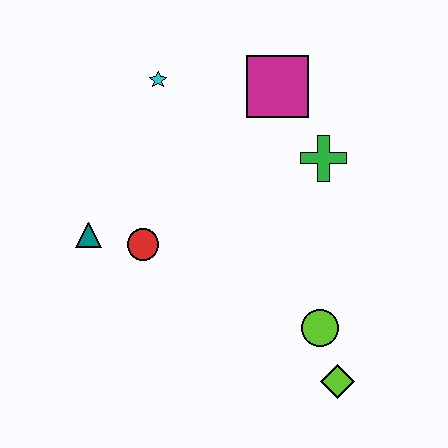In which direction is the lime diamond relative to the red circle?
The lime diamond is to the right of the red circle.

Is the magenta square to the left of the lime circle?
Yes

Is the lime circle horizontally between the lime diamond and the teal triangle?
Yes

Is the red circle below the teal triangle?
Yes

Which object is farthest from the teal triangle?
The lime diamond is farthest from the teal triangle.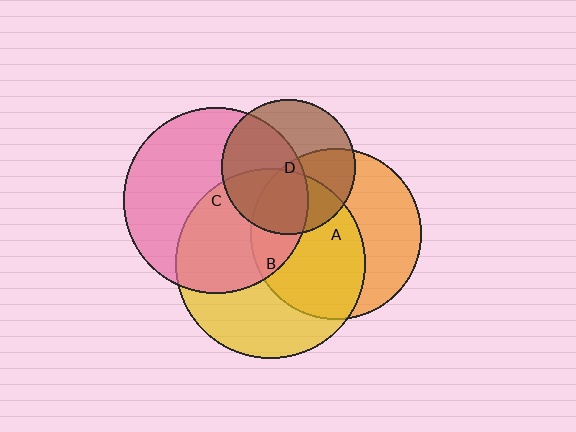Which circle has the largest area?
Circle B (yellow).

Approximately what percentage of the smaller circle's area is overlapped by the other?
Approximately 55%.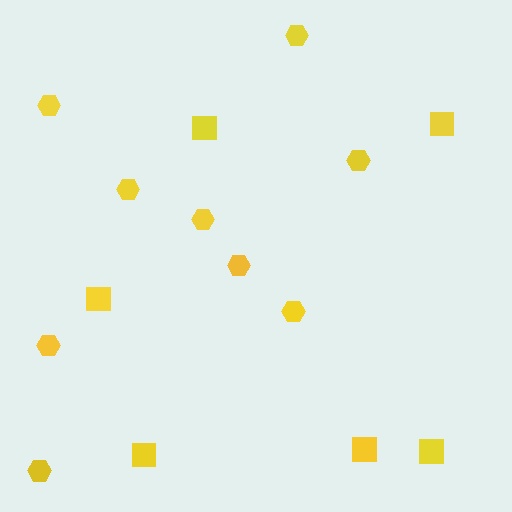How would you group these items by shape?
There are 2 groups: one group of squares (6) and one group of hexagons (9).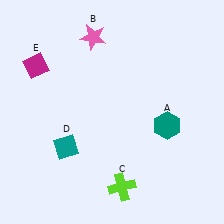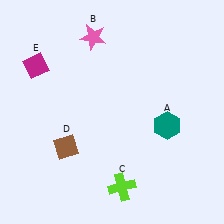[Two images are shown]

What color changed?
The diamond (D) changed from teal in Image 1 to brown in Image 2.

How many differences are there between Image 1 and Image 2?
There is 1 difference between the two images.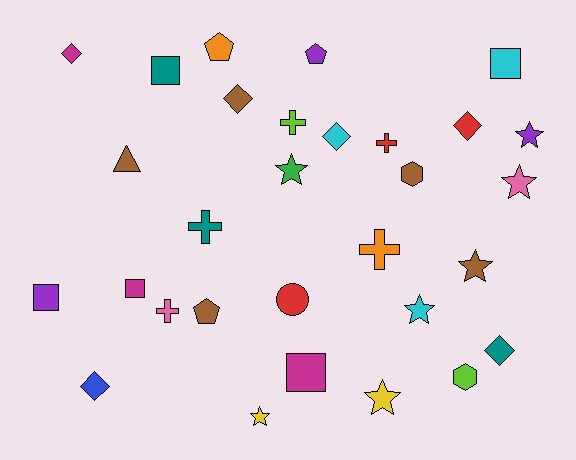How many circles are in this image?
There is 1 circle.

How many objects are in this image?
There are 30 objects.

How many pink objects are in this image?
There are 2 pink objects.